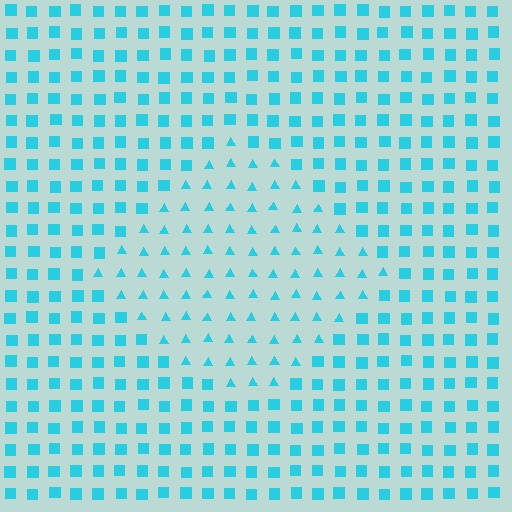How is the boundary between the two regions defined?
The boundary is defined by a change in element shape: triangles inside vs. squares outside. All elements share the same color and spacing.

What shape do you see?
I see a diamond.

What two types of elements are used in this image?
The image uses triangles inside the diamond region and squares outside it.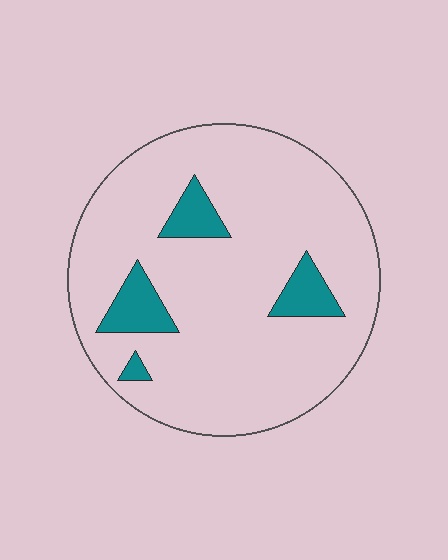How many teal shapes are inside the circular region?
4.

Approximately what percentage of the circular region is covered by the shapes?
Approximately 10%.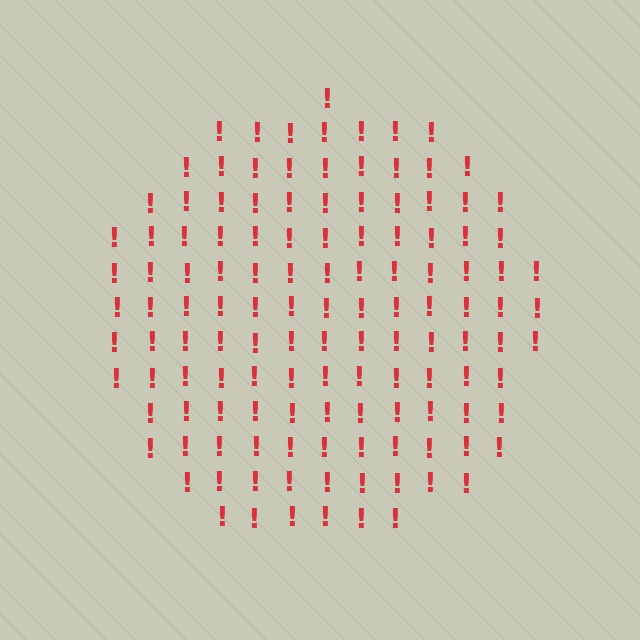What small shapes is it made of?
It is made of small exclamation marks.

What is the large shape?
The large shape is a circle.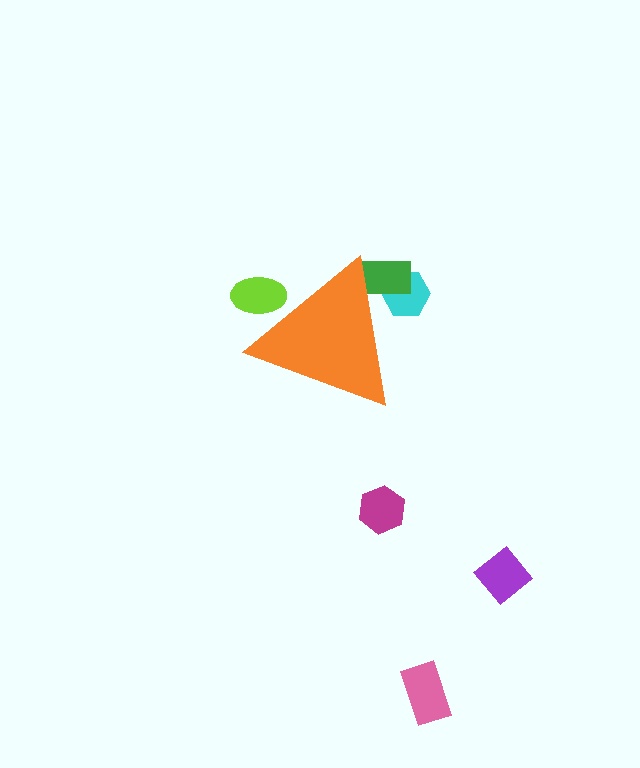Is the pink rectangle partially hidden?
No, the pink rectangle is fully visible.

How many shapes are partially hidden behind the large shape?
3 shapes are partially hidden.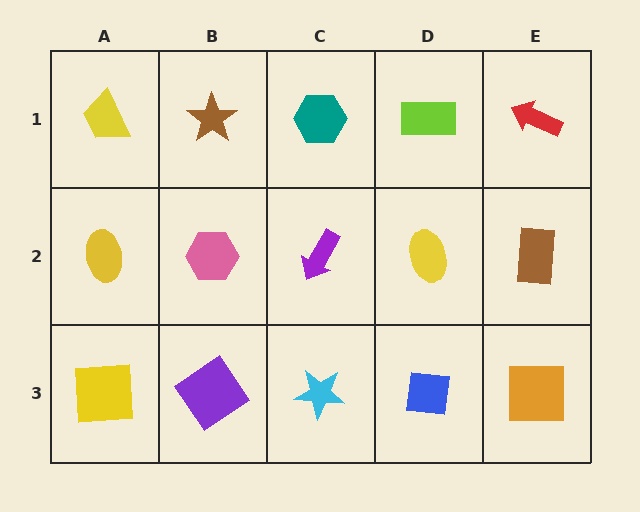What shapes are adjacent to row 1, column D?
A yellow ellipse (row 2, column D), a teal hexagon (row 1, column C), a red arrow (row 1, column E).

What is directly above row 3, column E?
A brown rectangle.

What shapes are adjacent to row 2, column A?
A yellow trapezoid (row 1, column A), a yellow square (row 3, column A), a pink hexagon (row 2, column B).